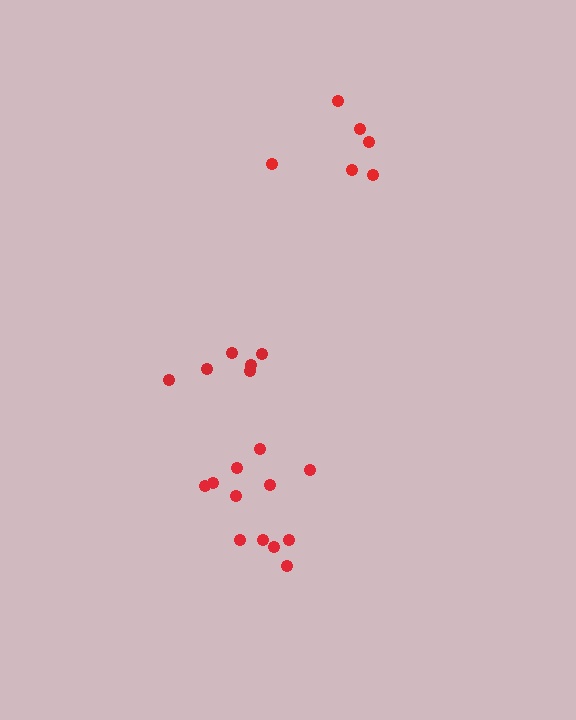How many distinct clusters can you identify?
There are 3 distinct clusters.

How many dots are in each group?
Group 1: 6 dots, Group 2: 12 dots, Group 3: 6 dots (24 total).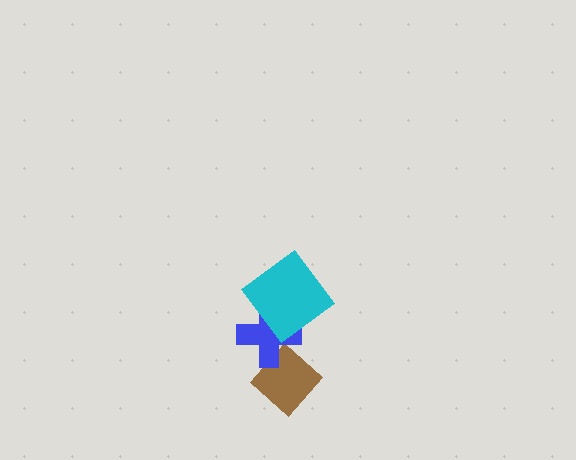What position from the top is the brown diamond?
The brown diamond is 3rd from the top.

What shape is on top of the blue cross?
The cyan diamond is on top of the blue cross.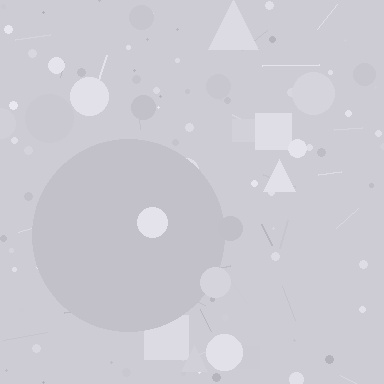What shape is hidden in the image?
A circle is hidden in the image.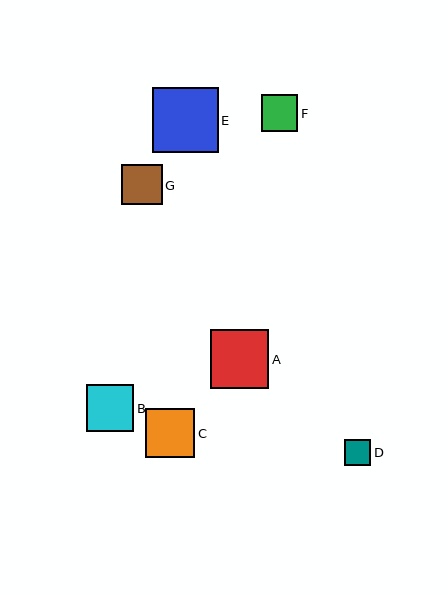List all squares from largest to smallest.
From largest to smallest: E, A, C, B, G, F, D.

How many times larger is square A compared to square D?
Square A is approximately 2.3 times the size of square D.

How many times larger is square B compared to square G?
Square B is approximately 1.2 times the size of square G.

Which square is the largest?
Square E is the largest with a size of approximately 65 pixels.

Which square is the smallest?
Square D is the smallest with a size of approximately 26 pixels.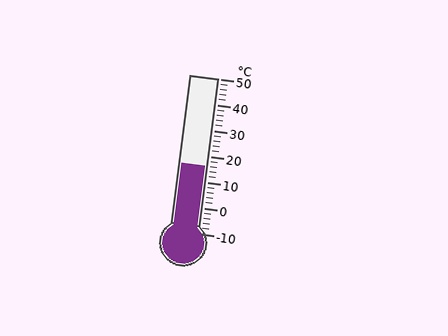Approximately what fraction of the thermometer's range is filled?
The thermometer is filled to approximately 45% of its range.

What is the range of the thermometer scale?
The thermometer scale ranges from -10°C to 50°C.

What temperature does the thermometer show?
The thermometer shows approximately 16°C.